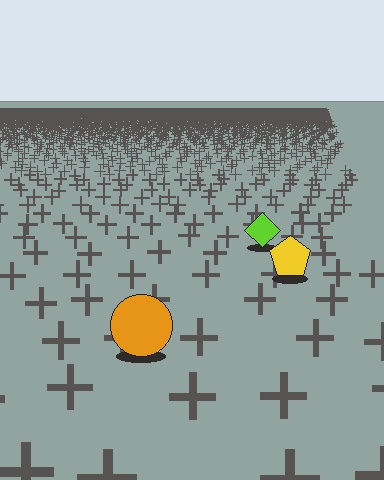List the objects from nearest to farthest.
From nearest to farthest: the orange circle, the yellow pentagon, the lime diamond.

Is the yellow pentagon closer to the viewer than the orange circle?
No. The orange circle is closer — you can tell from the texture gradient: the ground texture is coarser near it.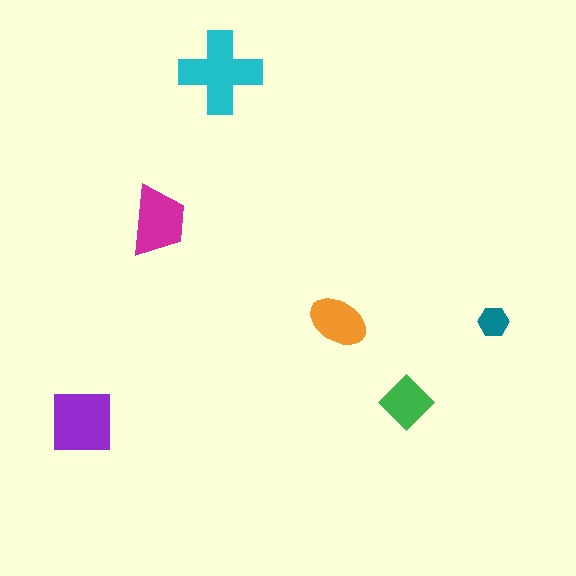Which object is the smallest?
The teal hexagon.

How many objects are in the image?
There are 6 objects in the image.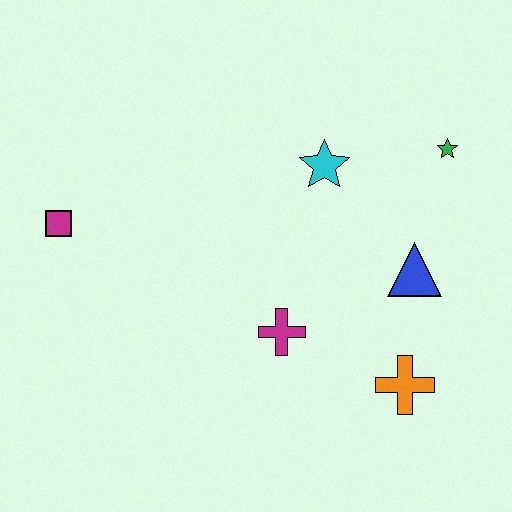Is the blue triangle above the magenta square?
No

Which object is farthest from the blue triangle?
The magenta square is farthest from the blue triangle.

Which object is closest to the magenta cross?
The orange cross is closest to the magenta cross.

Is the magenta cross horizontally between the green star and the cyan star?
No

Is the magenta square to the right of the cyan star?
No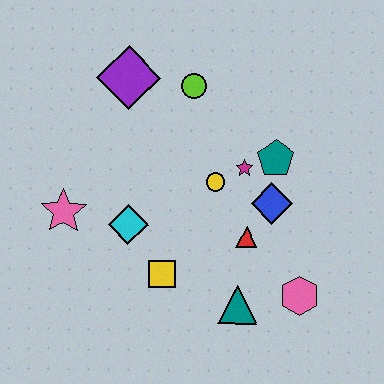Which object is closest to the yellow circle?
The magenta star is closest to the yellow circle.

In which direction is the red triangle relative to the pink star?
The red triangle is to the right of the pink star.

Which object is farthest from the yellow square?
The purple diamond is farthest from the yellow square.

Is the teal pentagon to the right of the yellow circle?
Yes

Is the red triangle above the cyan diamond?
No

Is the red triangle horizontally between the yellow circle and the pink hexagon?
Yes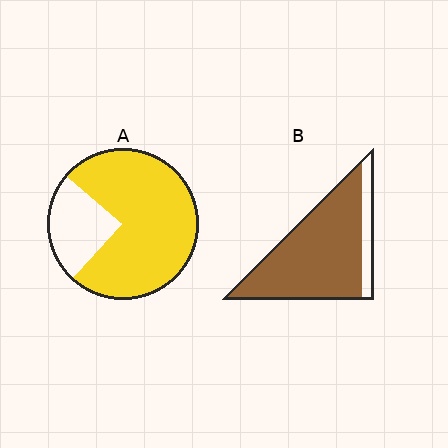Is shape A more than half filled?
Yes.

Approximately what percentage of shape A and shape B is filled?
A is approximately 75% and B is approximately 85%.